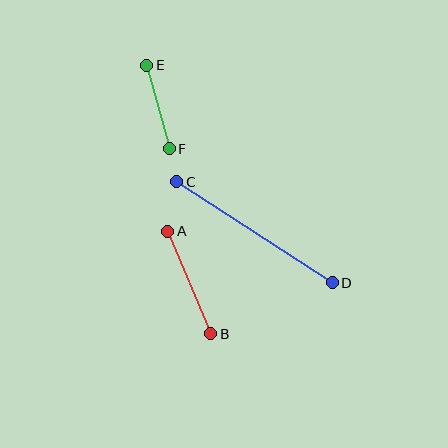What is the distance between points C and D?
The distance is approximately 185 pixels.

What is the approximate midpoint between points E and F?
The midpoint is at approximately (158, 107) pixels.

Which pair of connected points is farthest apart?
Points C and D are farthest apart.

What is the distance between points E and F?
The distance is approximately 86 pixels.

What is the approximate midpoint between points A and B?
The midpoint is at approximately (189, 282) pixels.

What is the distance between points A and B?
The distance is approximately 111 pixels.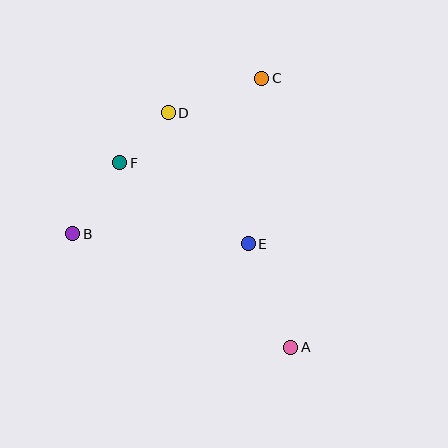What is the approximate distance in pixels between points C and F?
The distance between C and F is approximately 166 pixels.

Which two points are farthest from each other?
Points A and C are farthest from each other.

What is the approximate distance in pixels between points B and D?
The distance between B and D is approximately 154 pixels.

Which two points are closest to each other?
Points D and F are closest to each other.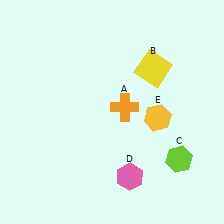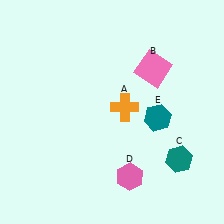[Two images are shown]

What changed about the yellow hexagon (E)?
In Image 1, E is yellow. In Image 2, it changed to teal.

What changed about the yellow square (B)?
In Image 1, B is yellow. In Image 2, it changed to pink.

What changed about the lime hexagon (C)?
In Image 1, C is lime. In Image 2, it changed to teal.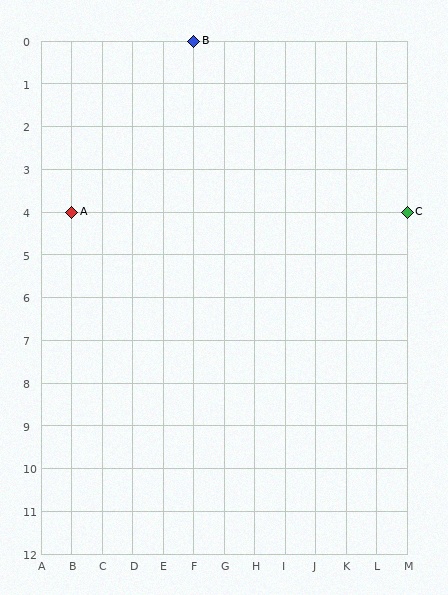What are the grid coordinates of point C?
Point C is at grid coordinates (M, 4).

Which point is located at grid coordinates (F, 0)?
Point B is at (F, 0).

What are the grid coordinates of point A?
Point A is at grid coordinates (B, 4).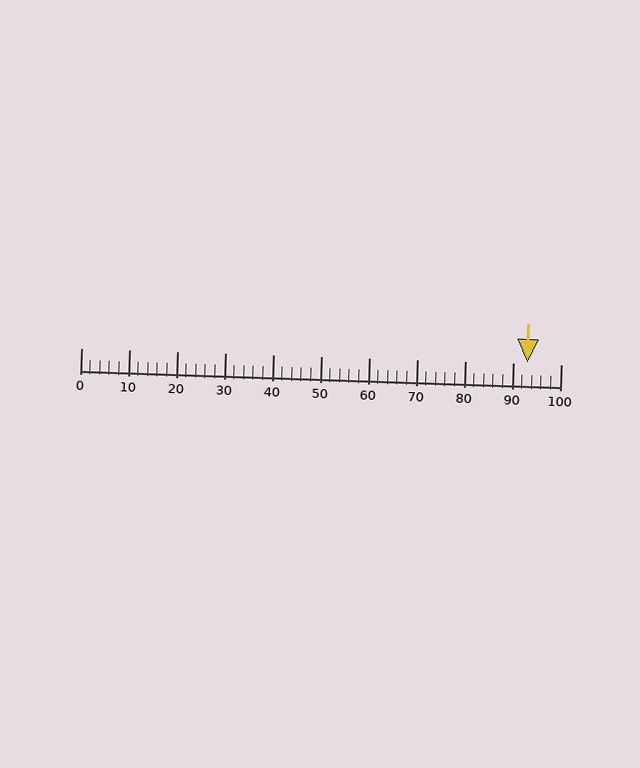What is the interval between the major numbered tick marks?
The major tick marks are spaced 10 units apart.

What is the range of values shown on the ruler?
The ruler shows values from 0 to 100.